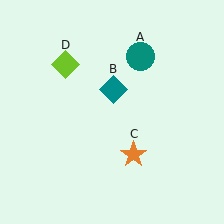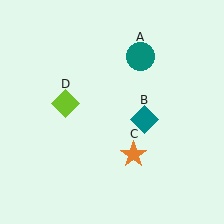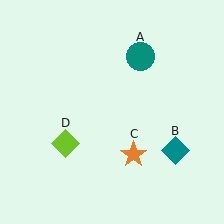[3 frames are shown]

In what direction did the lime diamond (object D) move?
The lime diamond (object D) moved down.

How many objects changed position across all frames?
2 objects changed position: teal diamond (object B), lime diamond (object D).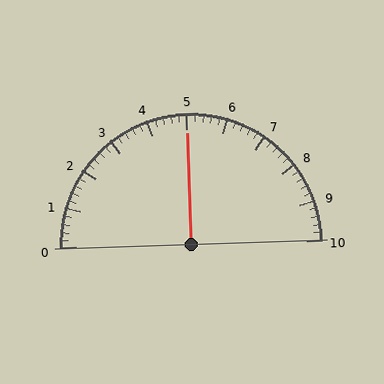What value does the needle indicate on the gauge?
The needle indicates approximately 5.0.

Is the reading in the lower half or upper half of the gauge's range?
The reading is in the upper half of the range (0 to 10).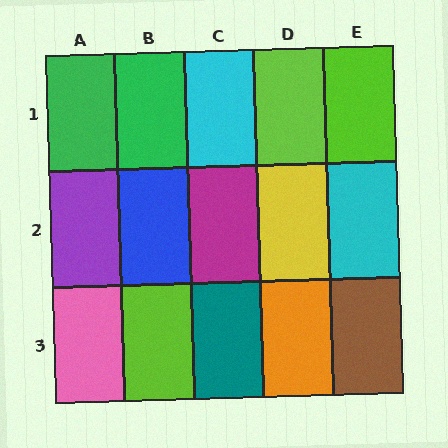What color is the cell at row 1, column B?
Green.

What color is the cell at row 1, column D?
Lime.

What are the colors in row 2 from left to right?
Purple, blue, magenta, yellow, cyan.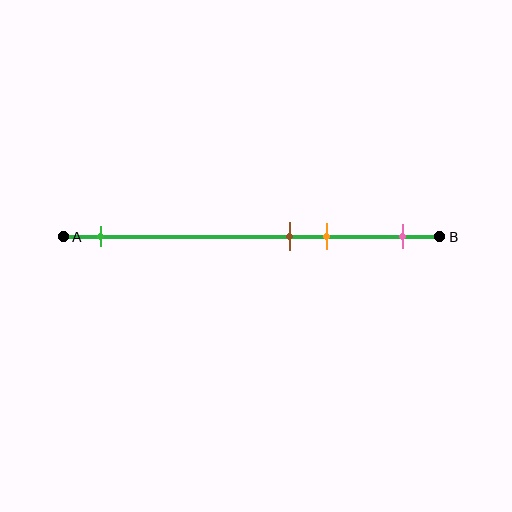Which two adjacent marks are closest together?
The brown and orange marks are the closest adjacent pair.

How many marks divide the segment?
There are 4 marks dividing the segment.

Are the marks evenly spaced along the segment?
No, the marks are not evenly spaced.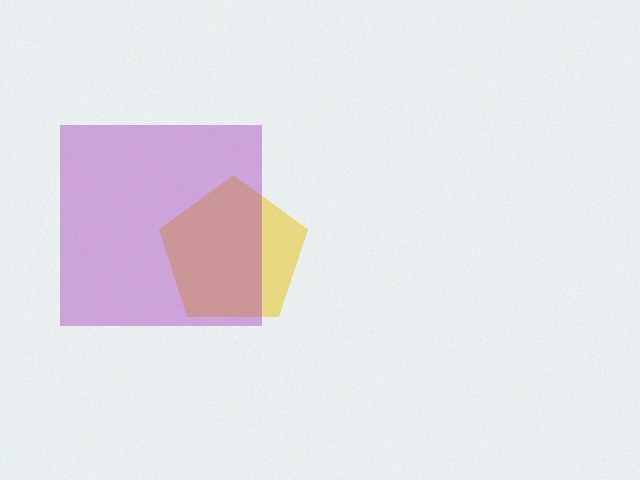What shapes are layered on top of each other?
The layered shapes are: a yellow pentagon, a purple square.